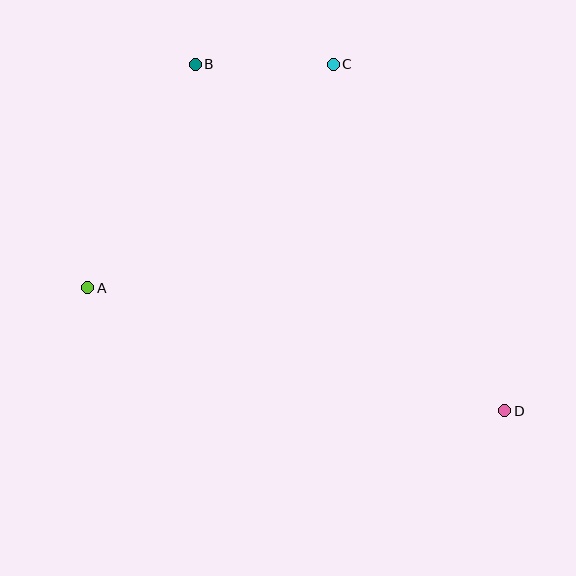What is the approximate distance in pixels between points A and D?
The distance between A and D is approximately 435 pixels.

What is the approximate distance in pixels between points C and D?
The distance between C and D is approximately 386 pixels.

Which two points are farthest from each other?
Points B and D are farthest from each other.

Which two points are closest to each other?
Points B and C are closest to each other.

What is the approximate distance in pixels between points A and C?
The distance between A and C is approximately 332 pixels.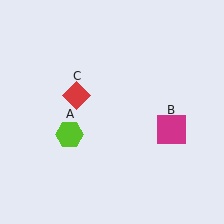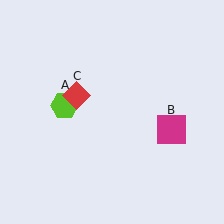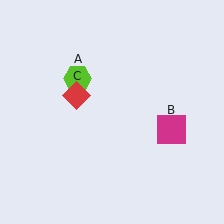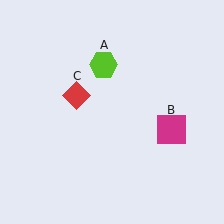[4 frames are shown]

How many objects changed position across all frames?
1 object changed position: lime hexagon (object A).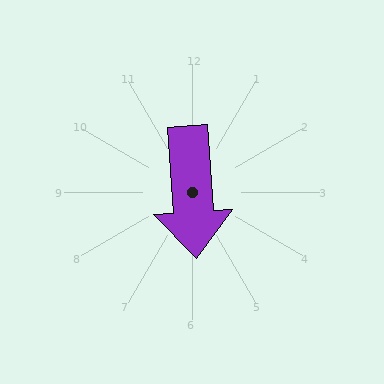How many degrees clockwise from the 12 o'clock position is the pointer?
Approximately 176 degrees.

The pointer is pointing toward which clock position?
Roughly 6 o'clock.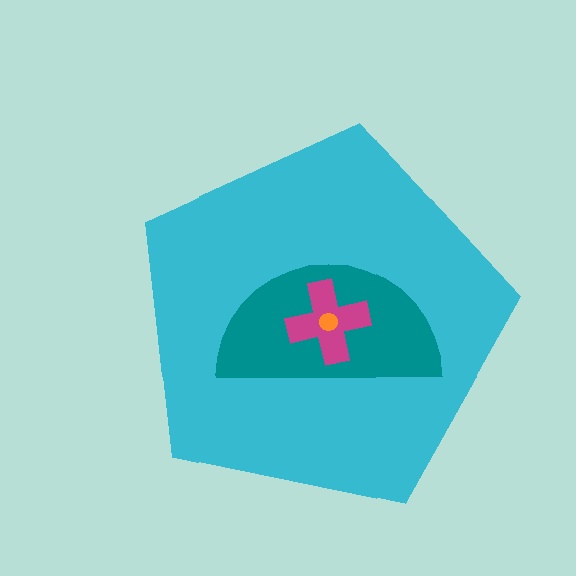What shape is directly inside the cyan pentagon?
The teal semicircle.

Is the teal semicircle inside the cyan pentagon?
Yes.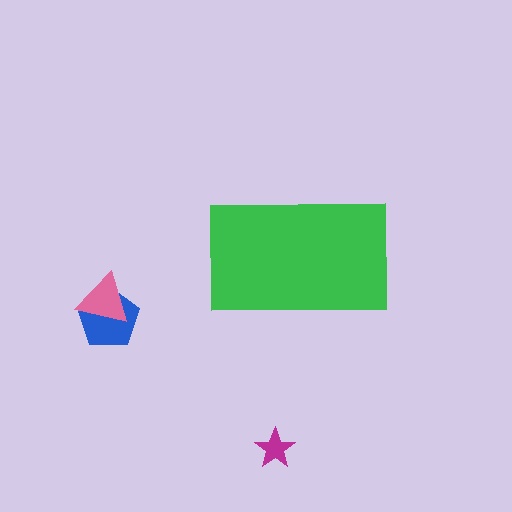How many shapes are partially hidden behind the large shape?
0 shapes are partially hidden.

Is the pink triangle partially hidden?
No, the pink triangle is fully visible.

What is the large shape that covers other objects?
A green rectangle.